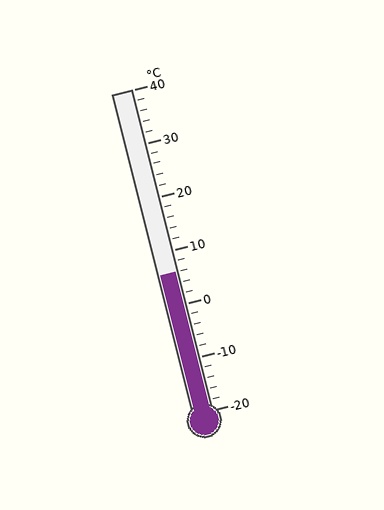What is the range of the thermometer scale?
The thermometer scale ranges from -20°C to 40°C.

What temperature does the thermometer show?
The thermometer shows approximately 6°C.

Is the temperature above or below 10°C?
The temperature is below 10°C.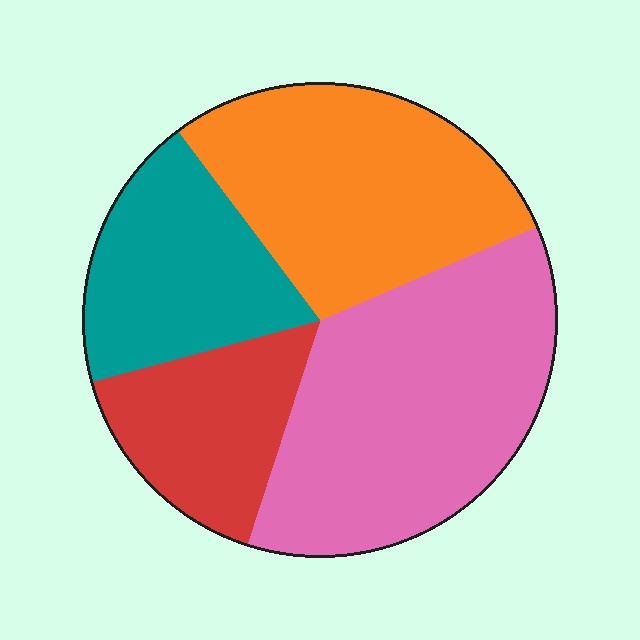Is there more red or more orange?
Orange.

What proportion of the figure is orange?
Orange takes up about one quarter (1/4) of the figure.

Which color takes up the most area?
Pink, at roughly 35%.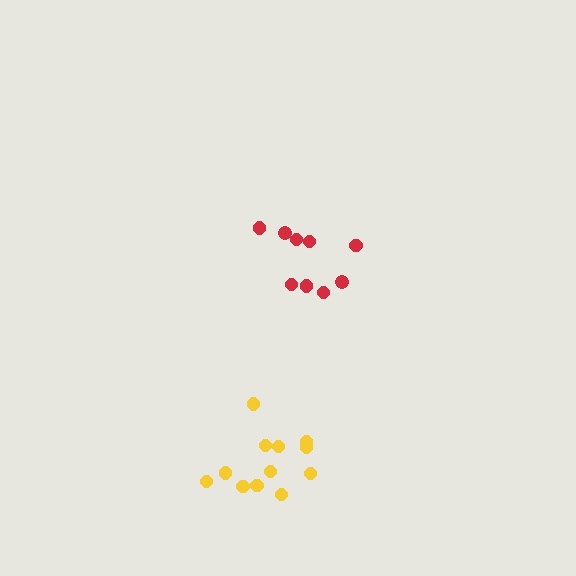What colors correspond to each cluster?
The clusters are colored: red, yellow.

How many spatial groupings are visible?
There are 2 spatial groupings.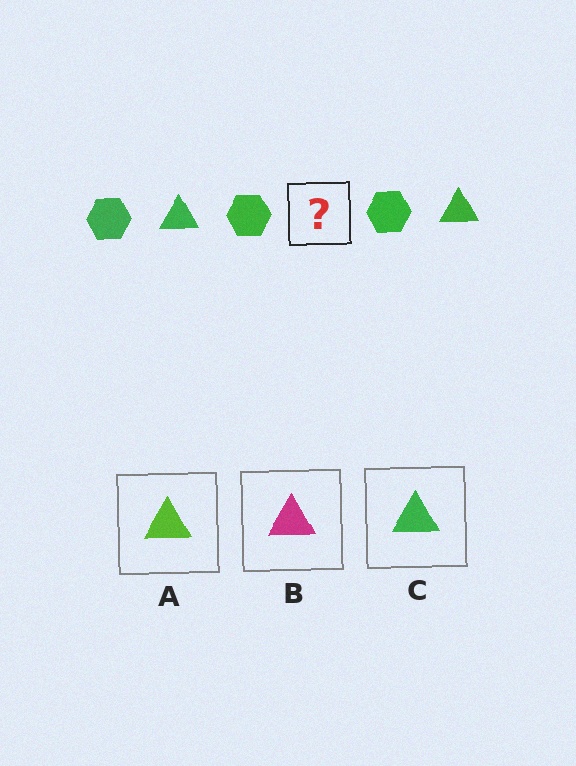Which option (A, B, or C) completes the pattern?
C.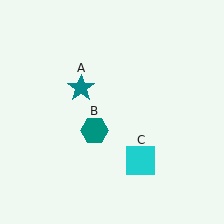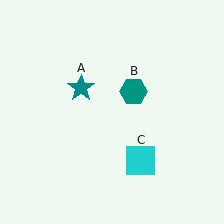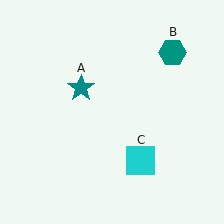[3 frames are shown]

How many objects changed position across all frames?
1 object changed position: teal hexagon (object B).